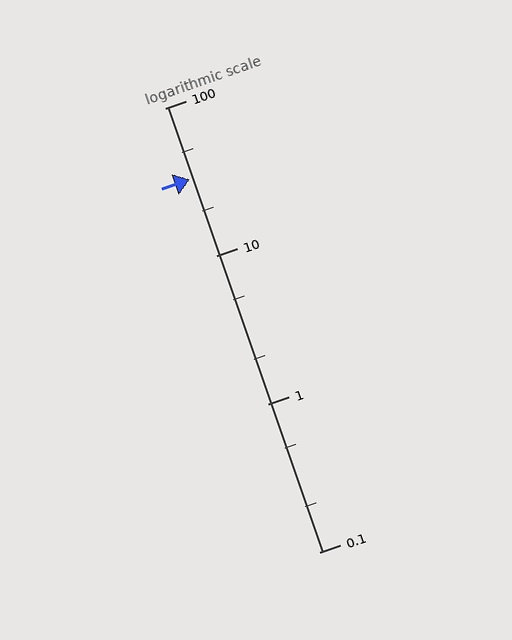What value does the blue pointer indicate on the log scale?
The pointer indicates approximately 33.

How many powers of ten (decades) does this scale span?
The scale spans 3 decades, from 0.1 to 100.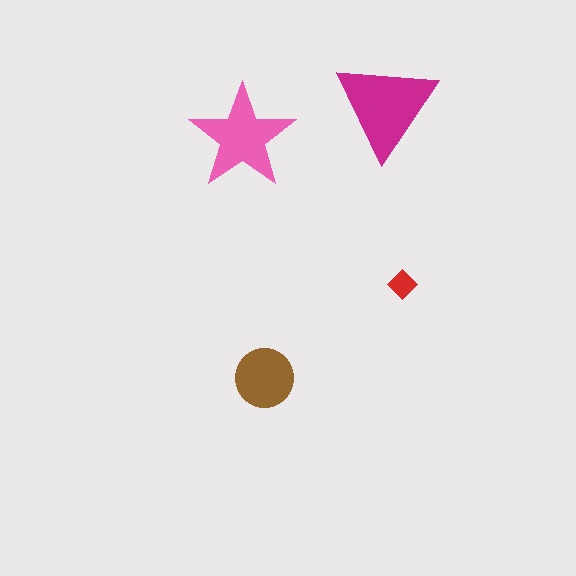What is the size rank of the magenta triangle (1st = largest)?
1st.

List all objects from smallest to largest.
The red diamond, the brown circle, the pink star, the magenta triangle.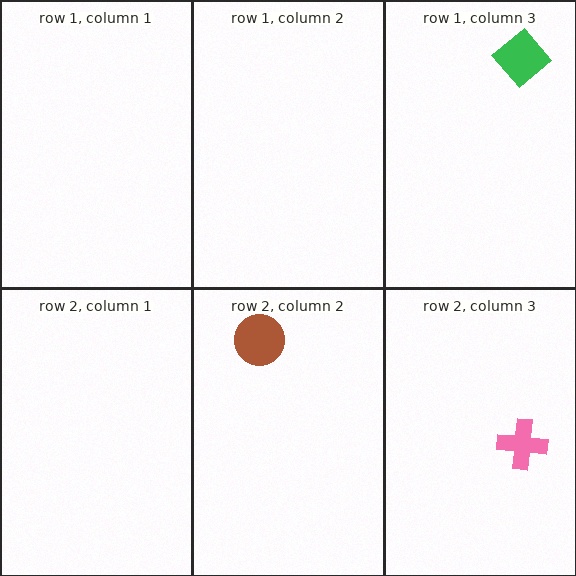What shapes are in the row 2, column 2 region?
The brown circle.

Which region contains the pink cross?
The row 2, column 3 region.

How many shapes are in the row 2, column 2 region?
1.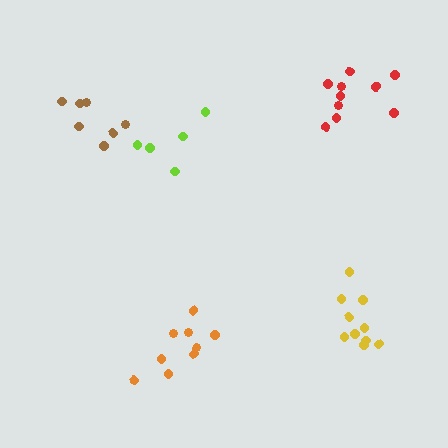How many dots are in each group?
Group 1: 10 dots, Group 2: 10 dots, Group 3: 9 dots, Group 4: 5 dots, Group 5: 7 dots (41 total).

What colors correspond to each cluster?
The clusters are colored: red, yellow, orange, lime, brown.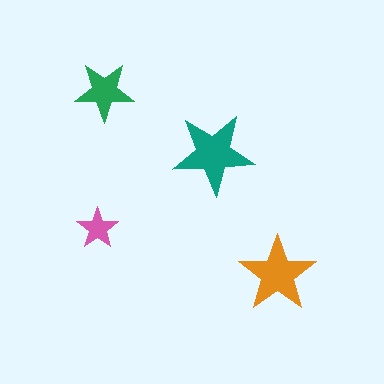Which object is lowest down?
The orange star is bottommost.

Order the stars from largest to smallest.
the teal one, the orange one, the green one, the pink one.